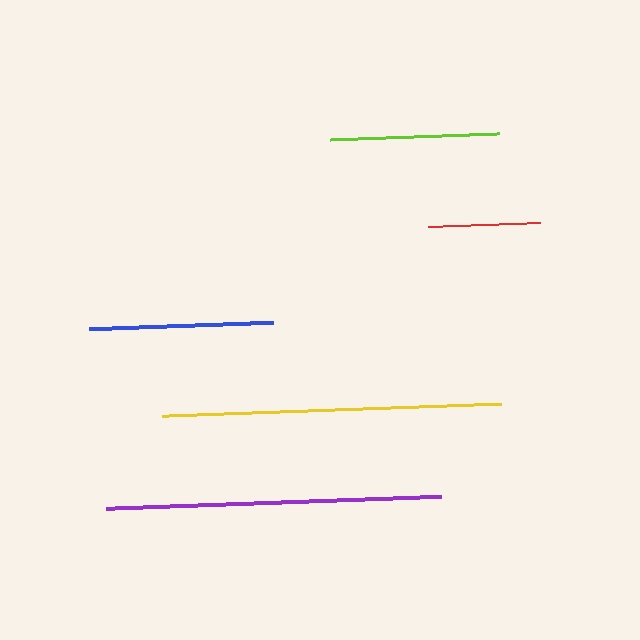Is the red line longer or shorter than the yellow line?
The yellow line is longer than the red line.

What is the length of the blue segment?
The blue segment is approximately 185 pixels long.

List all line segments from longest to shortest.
From longest to shortest: yellow, purple, blue, lime, red.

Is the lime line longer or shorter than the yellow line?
The yellow line is longer than the lime line.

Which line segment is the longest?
The yellow line is the longest at approximately 340 pixels.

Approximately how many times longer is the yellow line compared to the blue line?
The yellow line is approximately 1.8 times the length of the blue line.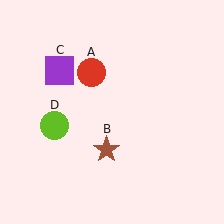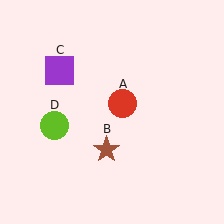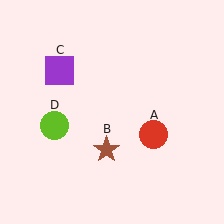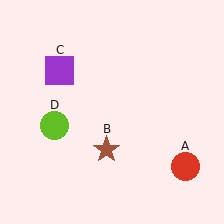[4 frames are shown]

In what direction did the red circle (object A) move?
The red circle (object A) moved down and to the right.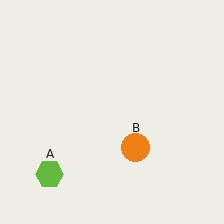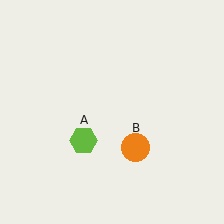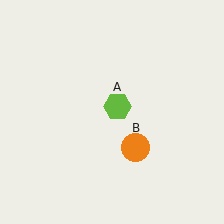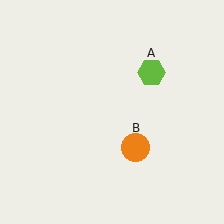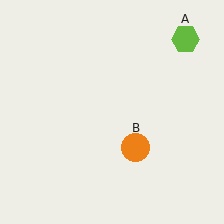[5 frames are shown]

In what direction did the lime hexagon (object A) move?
The lime hexagon (object A) moved up and to the right.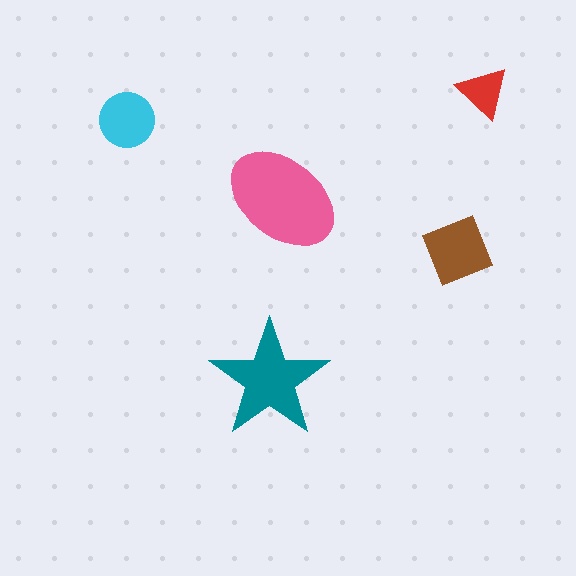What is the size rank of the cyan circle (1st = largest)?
4th.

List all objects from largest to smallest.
The pink ellipse, the teal star, the brown diamond, the cyan circle, the red triangle.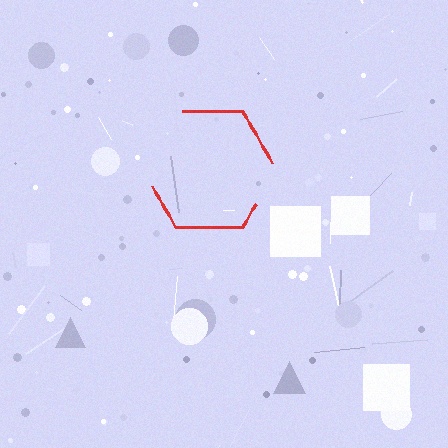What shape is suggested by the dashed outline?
The dashed outline suggests a hexagon.